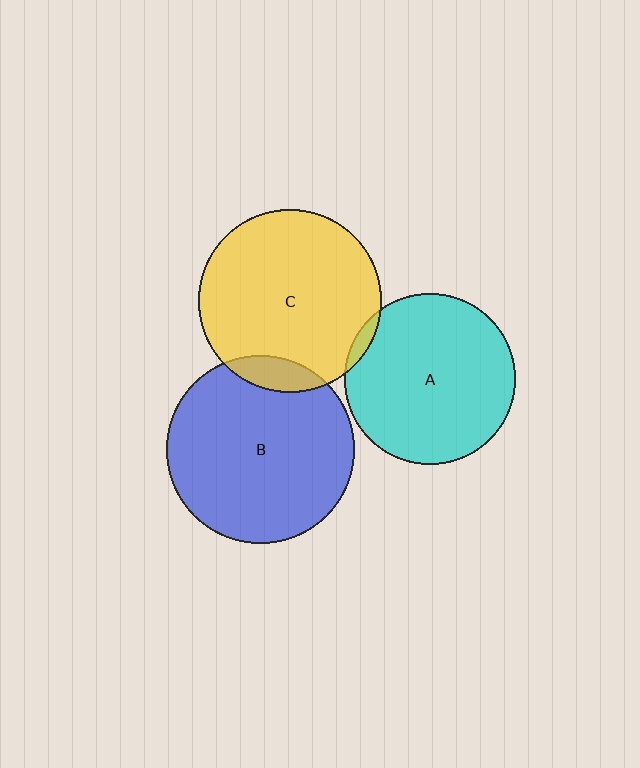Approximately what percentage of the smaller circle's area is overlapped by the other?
Approximately 5%.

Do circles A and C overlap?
Yes.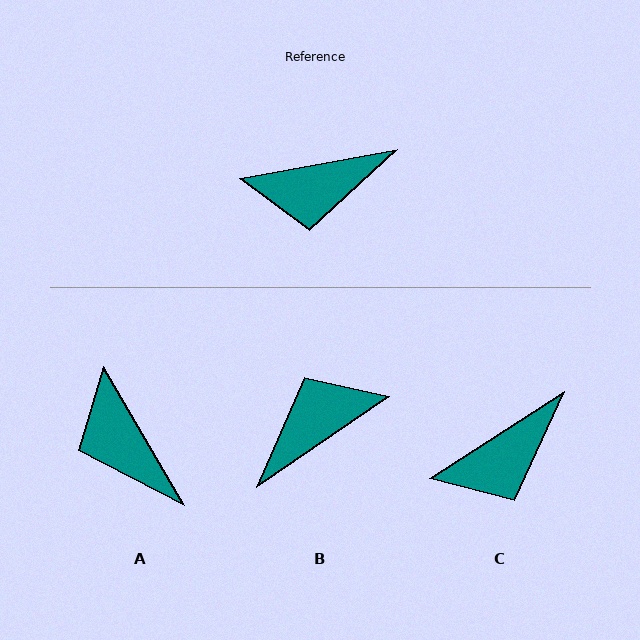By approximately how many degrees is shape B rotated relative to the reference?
Approximately 156 degrees clockwise.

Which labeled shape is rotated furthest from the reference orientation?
B, about 156 degrees away.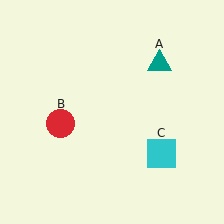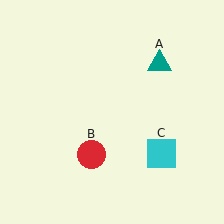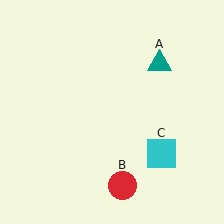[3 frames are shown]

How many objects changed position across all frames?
1 object changed position: red circle (object B).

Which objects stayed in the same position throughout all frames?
Teal triangle (object A) and cyan square (object C) remained stationary.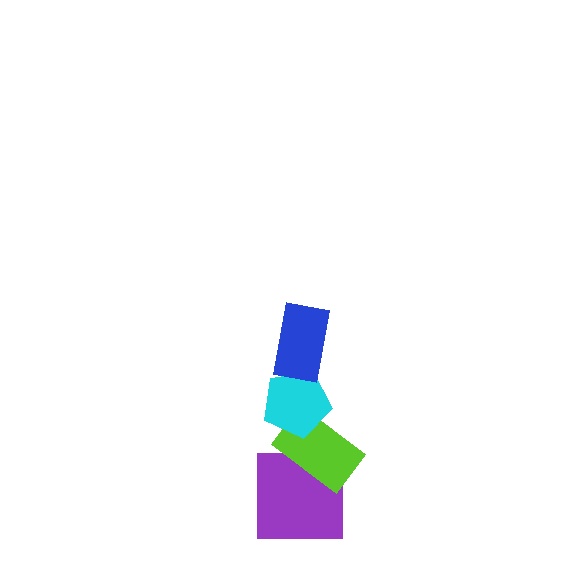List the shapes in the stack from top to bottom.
From top to bottom: the blue rectangle, the cyan pentagon, the lime rectangle, the purple square.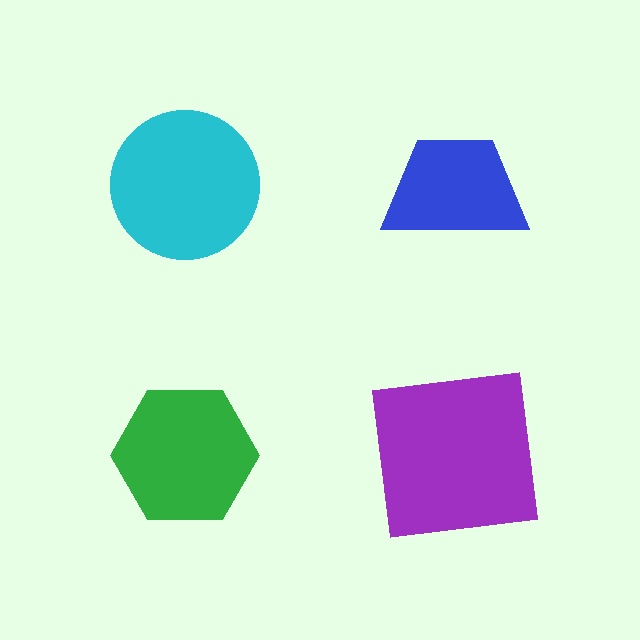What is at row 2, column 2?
A purple square.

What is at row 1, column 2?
A blue trapezoid.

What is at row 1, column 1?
A cyan circle.